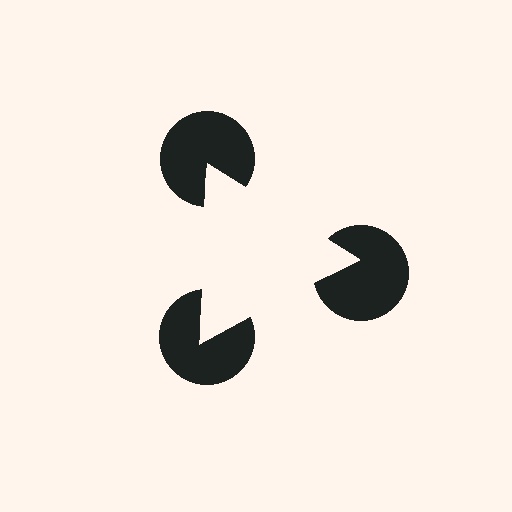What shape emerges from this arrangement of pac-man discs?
An illusory triangle — its edges are inferred from the aligned wedge cuts in the pac-man discs, not physically drawn.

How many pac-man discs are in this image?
There are 3 — one at each vertex of the illusory triangle.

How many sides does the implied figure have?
3 sides.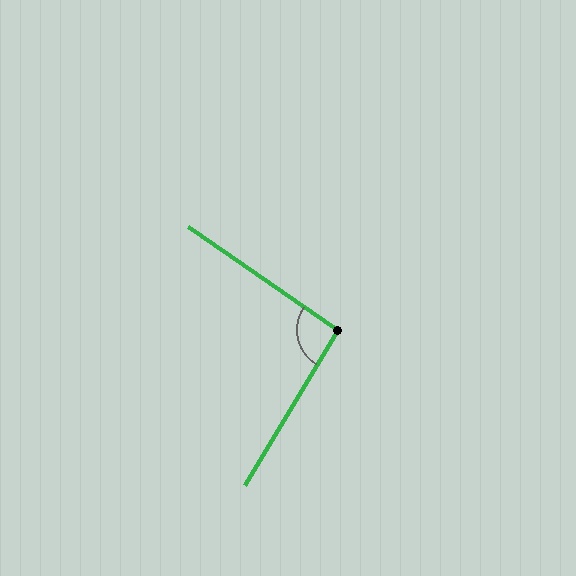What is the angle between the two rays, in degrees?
Approximately 94 degrees.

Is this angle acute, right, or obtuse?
It is approximately a right angle.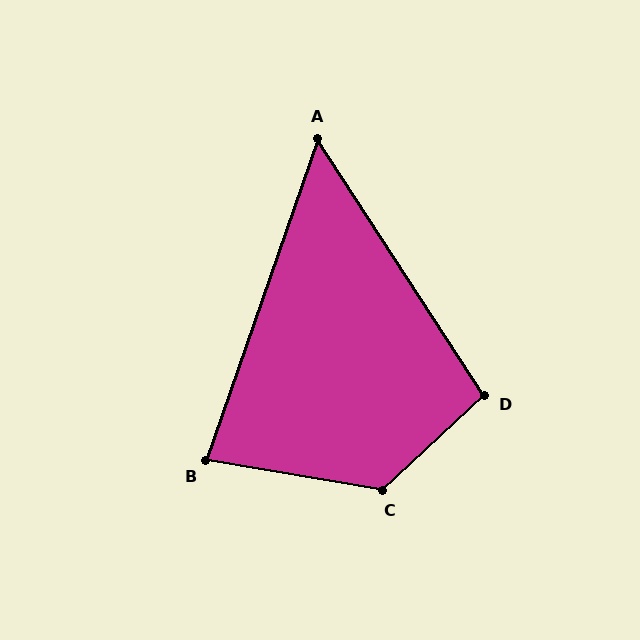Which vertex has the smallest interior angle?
A, at approximately 52 degrees.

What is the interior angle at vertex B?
Approximately 80 degrees (acute).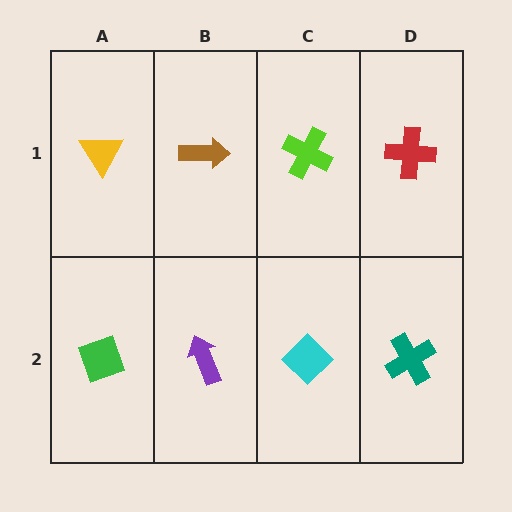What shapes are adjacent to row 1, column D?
A teal cross (row 2, column D), a lime cross (row 1, column C).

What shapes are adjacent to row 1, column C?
A cyan diamond (row 2, column C), a brown arrow (row 1, column B), a red cross (row 1, column D).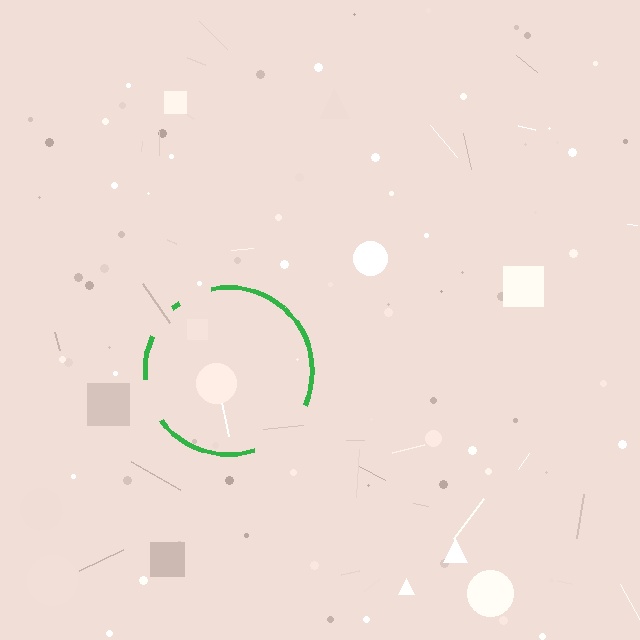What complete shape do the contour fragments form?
The contour fragments form a circle.